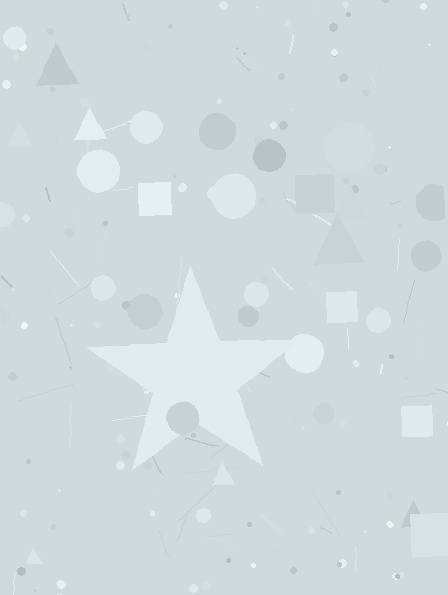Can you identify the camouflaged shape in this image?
The camouflaged shape is a star.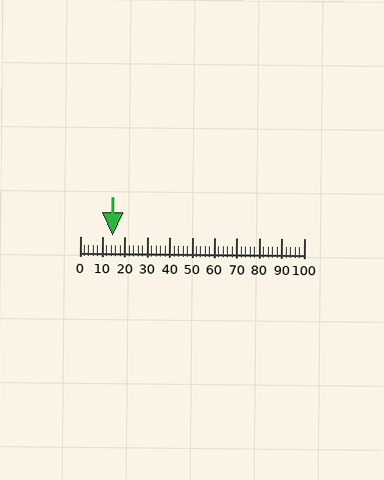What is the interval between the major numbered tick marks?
The major tick marks are spaced 10 units apart.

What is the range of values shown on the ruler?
The ruler shows values from 0 to 100.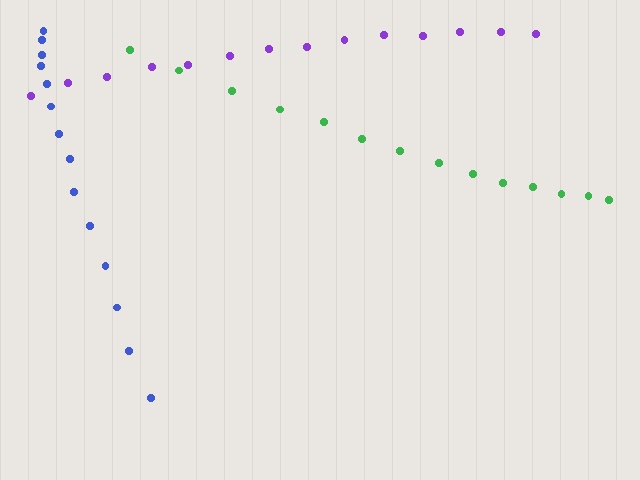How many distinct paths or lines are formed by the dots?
There are 3 distinct paths.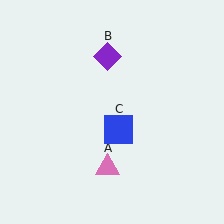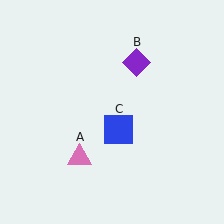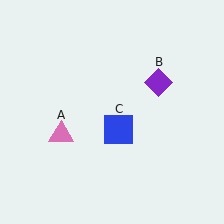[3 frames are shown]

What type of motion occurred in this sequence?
The pink triangle (object A), purple diamond (object B) rotated clockwise around the center of the scene.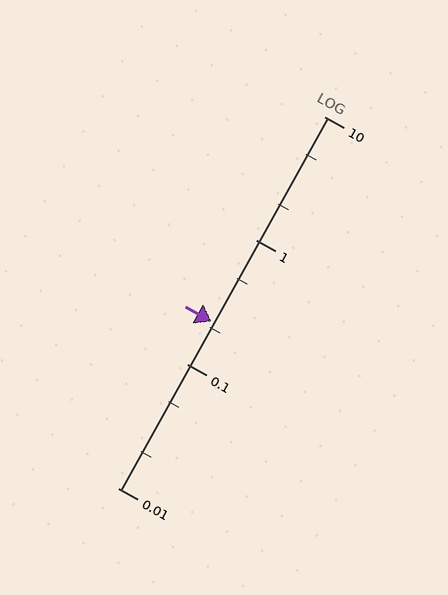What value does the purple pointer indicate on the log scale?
The pointer indicates approximately 0.22.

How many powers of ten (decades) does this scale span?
The scale spans 3 decades, from 0.01 to 10.